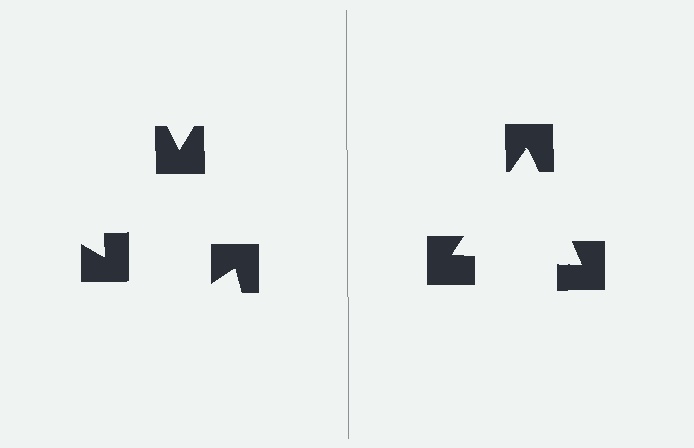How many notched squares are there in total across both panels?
6 — 3 on each side.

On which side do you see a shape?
An illusory triangle appears on the right side. On the left side the wedge cuts are rotated, so no coherent shape forms.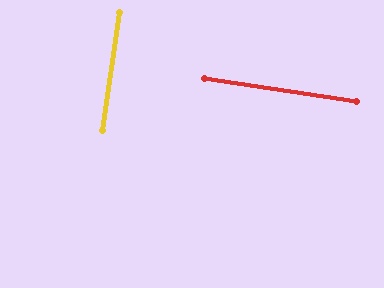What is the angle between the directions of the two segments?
Approximately 90 degrees.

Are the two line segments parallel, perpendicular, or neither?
Perpendicular — they meet at approximately 90°.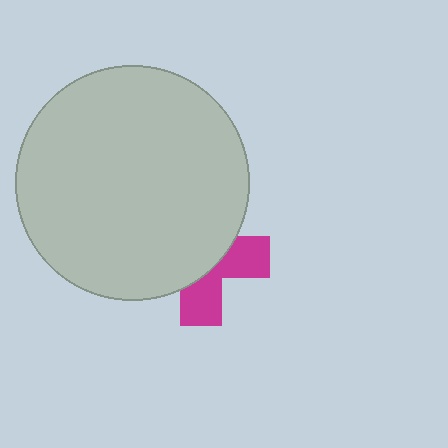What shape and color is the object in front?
The object in front is a light gray circle.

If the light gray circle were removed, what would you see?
You would see the complete magenta cross.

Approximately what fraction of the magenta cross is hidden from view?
Roughly 61% of the magenta cross is hidden behind the light gray circle.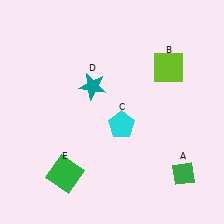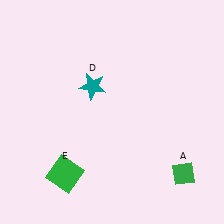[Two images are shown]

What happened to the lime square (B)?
The lime square (B) was removed in Image 2. It was in the top-right area of Image 1.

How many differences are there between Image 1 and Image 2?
There are 2 differences between the two images.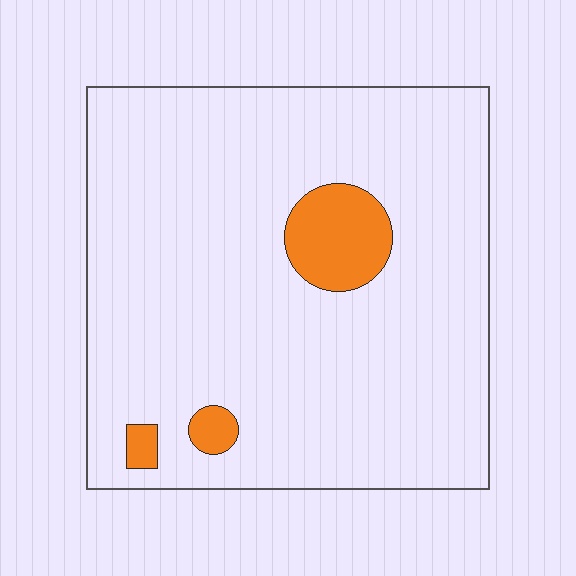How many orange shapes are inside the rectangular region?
3.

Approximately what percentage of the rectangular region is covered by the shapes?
Approximately 10%.